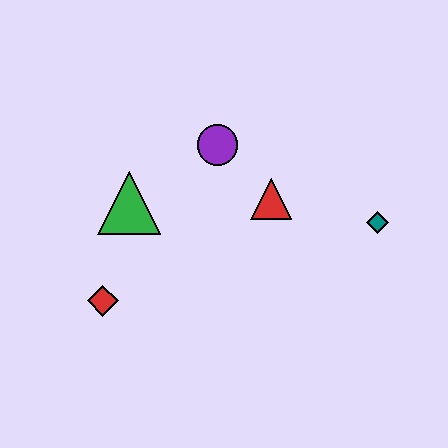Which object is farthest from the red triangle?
The red diamond is farthest from the red triangle.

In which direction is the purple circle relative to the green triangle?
The purple circle is to the right of the green triangle.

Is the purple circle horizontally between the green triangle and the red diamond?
No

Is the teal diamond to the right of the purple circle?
Yes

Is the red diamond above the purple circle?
No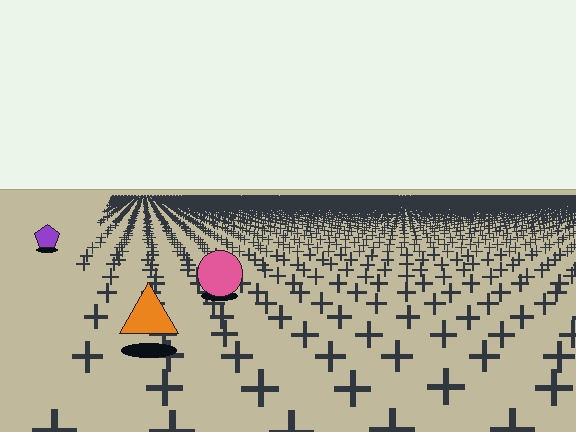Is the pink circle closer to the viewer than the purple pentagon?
Yes. The pink circle is closer — you can tell from the texture gradient: the ground texture is coarser near it.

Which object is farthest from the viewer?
The purple pentagon is farthest from the viewer. It appears smaller and the ground texture around it is denser.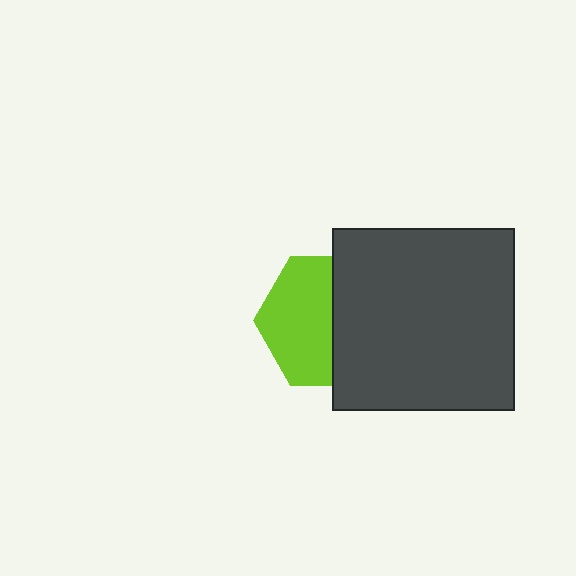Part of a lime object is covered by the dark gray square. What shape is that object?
It is a hexagon.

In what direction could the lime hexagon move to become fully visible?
The lime hexagon could move left. That would shift it out from behind the dark gray square entirely.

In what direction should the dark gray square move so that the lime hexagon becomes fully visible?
The dark gray square should move right. That is the shortest direction to clear the overlap and leave the lime hexagon fully visible.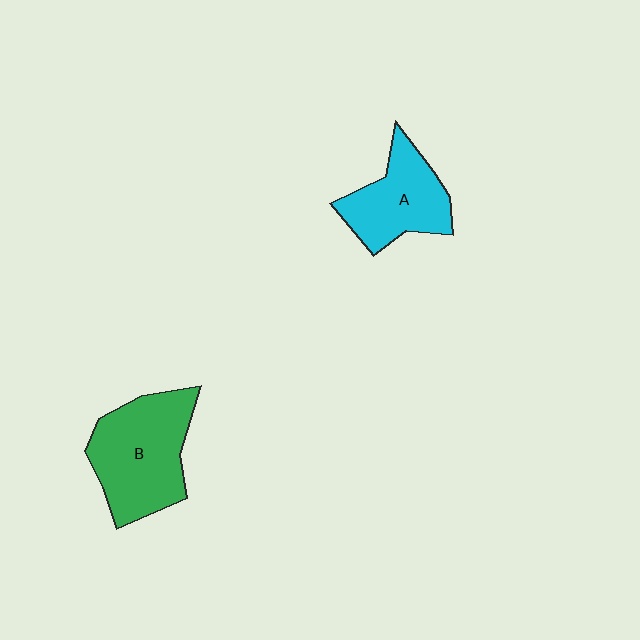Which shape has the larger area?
Shape B (green).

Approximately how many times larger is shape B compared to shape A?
Approximately 1.4 times.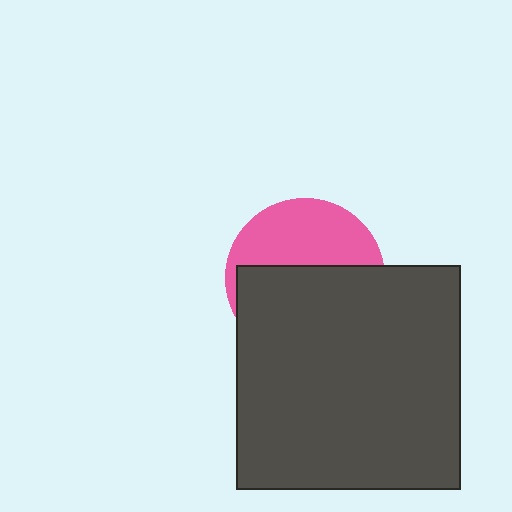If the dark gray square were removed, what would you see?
You would see the complete pink circle.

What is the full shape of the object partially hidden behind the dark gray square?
The partially hidden object is a pink circle.